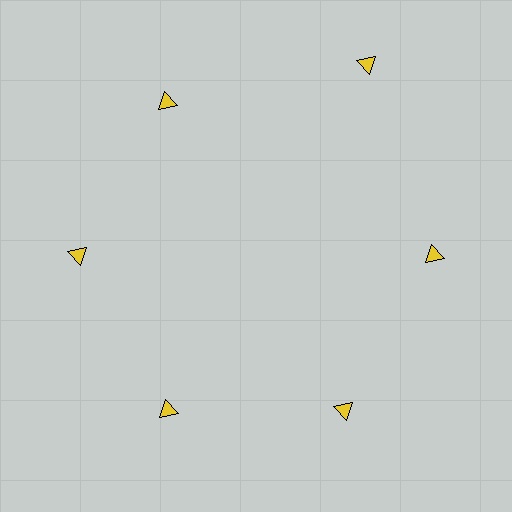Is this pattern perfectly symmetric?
No. The 6 yellow triangles are arranged in a ring, but one element near the 1 o'clock position is pushed outward from the center, breaking the 6-fold rotational symmetry.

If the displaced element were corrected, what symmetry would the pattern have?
It would have 6-fold rotational symmetry — the pattern would map onto itself every 60 degrees.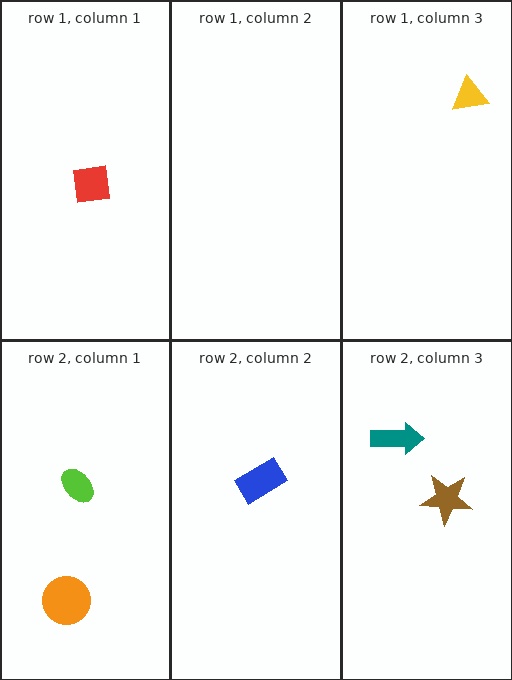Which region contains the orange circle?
The row 2, column 1 region.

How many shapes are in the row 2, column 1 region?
2.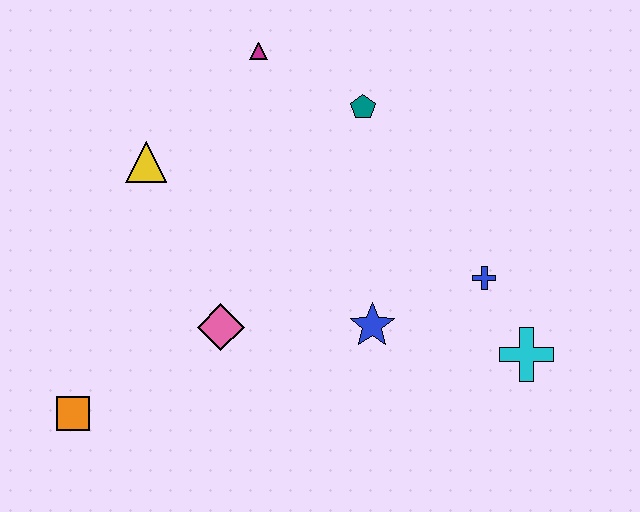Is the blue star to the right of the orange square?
Yes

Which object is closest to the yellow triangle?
The magenta triangle is closest to the yellow triangle.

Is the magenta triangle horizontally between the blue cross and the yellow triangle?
Yes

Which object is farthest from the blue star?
The orange square is farthest from the blue star.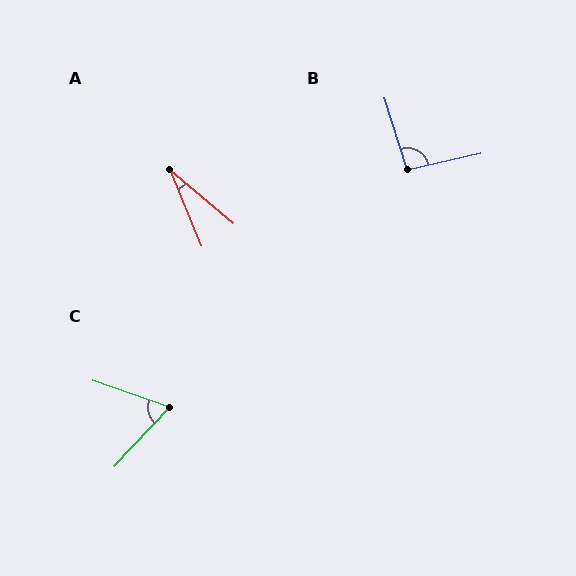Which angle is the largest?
B, at approximately 95 degrees.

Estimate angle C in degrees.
Approximately 66 degrees.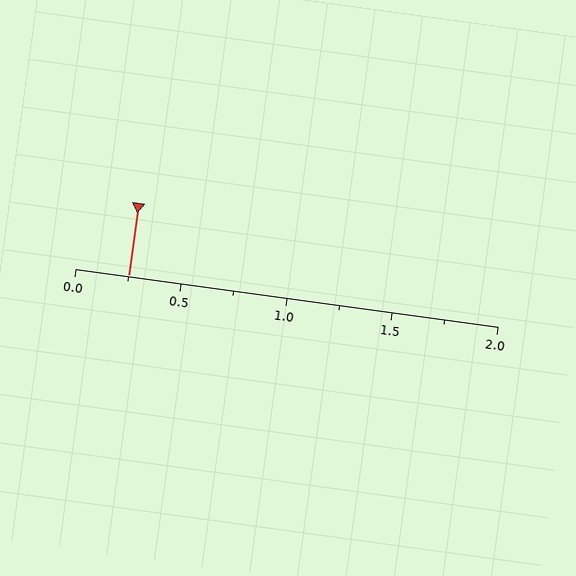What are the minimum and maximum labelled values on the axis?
The axis runs from 0.0 to 2.0.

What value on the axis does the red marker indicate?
The marker indicates approximately 0.25.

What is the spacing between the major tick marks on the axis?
The major ticks are spaced 0.5 apart.